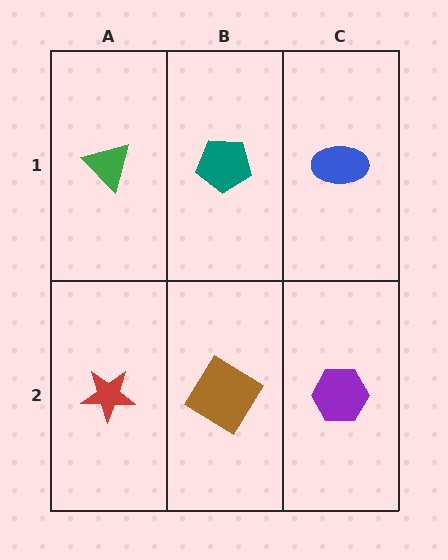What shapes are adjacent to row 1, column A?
A red star (row 2, column A), a teal pentagon (row 1, column B).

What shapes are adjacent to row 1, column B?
A brown diamond (row 2, column B), a green triangle (row 1, column A), a blue ellipse (row 1, column C).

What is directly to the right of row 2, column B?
A purple hexagon.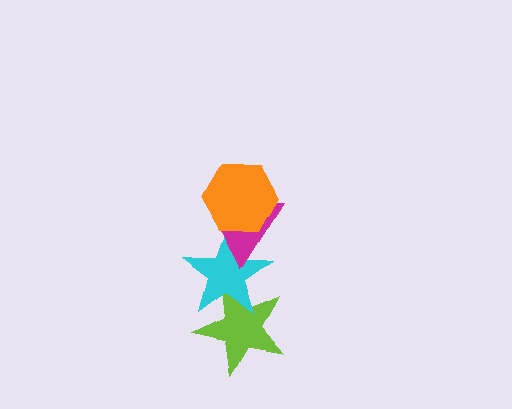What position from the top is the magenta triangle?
The magenta triangle is 2nd from the top.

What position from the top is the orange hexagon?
The orange hexagon is 1st from the top.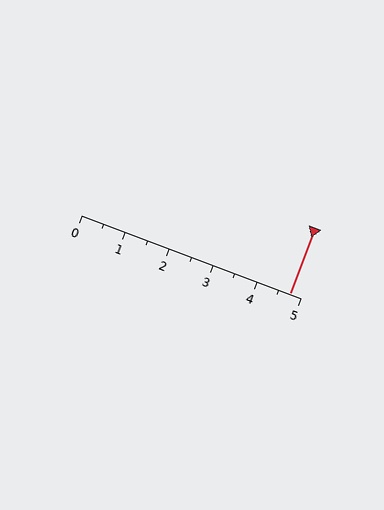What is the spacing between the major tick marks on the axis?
The major ticks are spaced 1 apart.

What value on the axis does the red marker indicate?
The marker indicates approximately 4.8.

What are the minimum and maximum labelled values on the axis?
The axis runs from 0 to 5.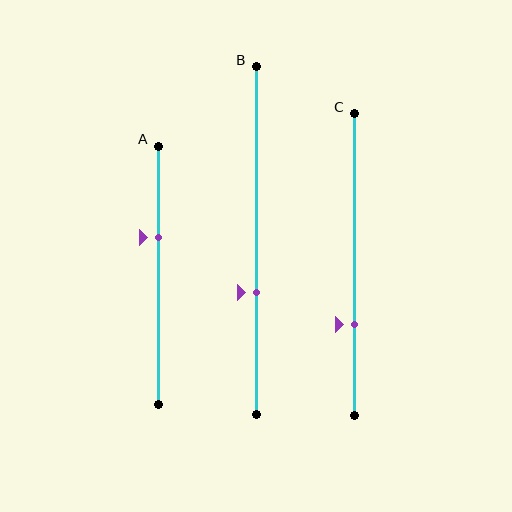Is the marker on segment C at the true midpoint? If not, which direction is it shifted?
No, the marker on segment C is shifted downward by about 20% of the segment length.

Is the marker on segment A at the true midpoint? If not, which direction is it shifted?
No, the marker on segment A is shifted upward by about 15% of the segment length.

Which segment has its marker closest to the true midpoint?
Segment A has its marker closest to the true midpoint.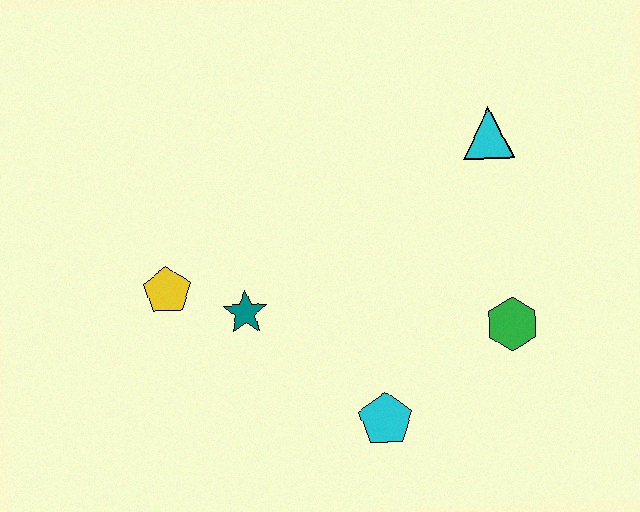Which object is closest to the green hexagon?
The cyan pentagon is closest to the green hexagon.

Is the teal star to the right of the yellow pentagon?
Yes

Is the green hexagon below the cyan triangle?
Yes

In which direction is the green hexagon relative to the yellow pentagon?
The green hexagon is to the right of the yellow pentagon.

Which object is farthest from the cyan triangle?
The yellow pentagon is farthest from the cyan triangle.